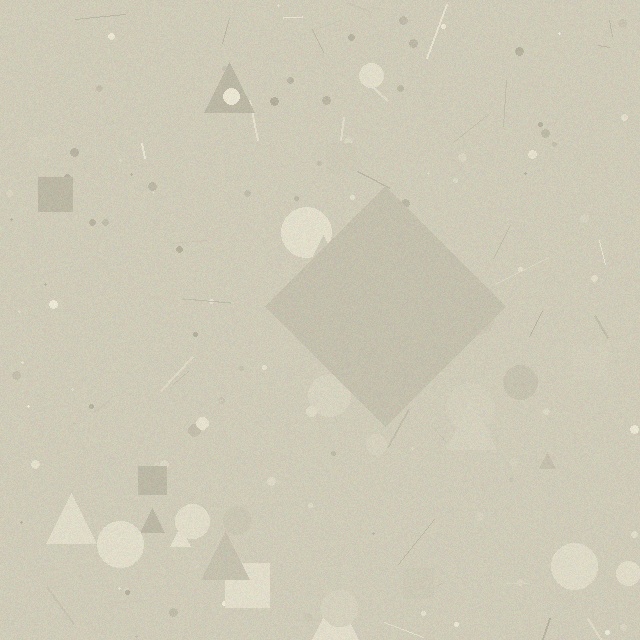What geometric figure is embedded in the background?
A diamond is embedded in the background.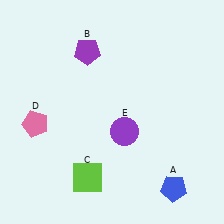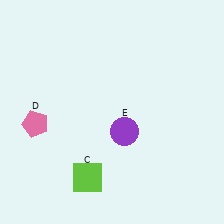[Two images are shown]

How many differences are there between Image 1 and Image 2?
There are 2 differences between the two images.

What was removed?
The blue pentagon (A), the purple pentagon (B) were removed in Image 2.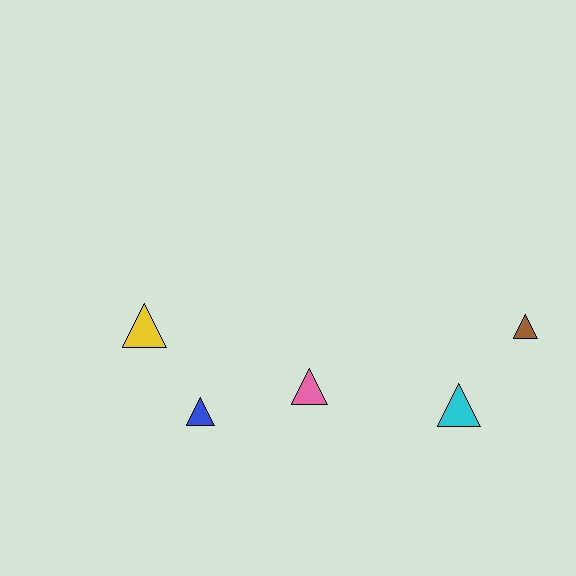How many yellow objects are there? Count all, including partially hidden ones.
There is 1 yellow object.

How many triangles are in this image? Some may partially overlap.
There are 5 triangles.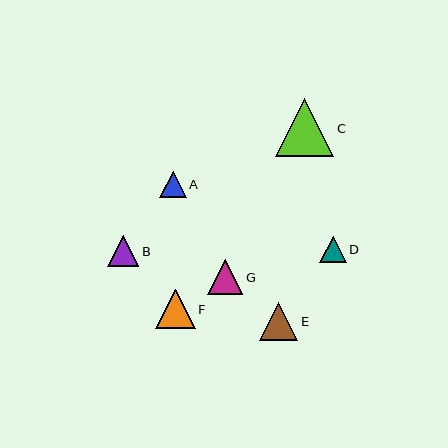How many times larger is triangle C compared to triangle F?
Triangle C is approximately 1.5 times the size of triangle F.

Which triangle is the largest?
Triangle C is the largest with a size of approximately 58 pixels.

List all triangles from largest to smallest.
From largest to smallest: C, F, E, G, B, A, D.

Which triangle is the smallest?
Triangle D is the smallest with a size of approximately 26 pixels.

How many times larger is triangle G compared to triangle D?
Triangle G is approximately 1.3 times the size of triangle D.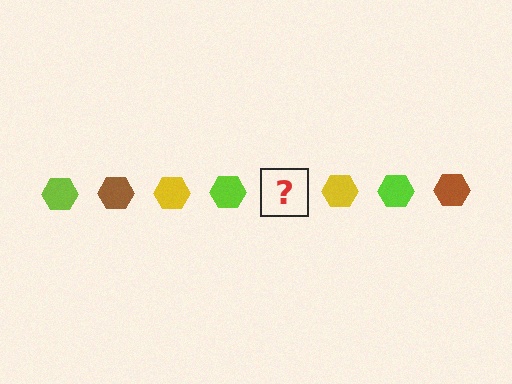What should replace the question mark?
The question mark should be replaced with a brown hexagon.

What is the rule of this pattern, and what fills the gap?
The rule is that the pattern cycles through lime, brown, yellow hexagons. The gap should be filled with a brown hexagon.